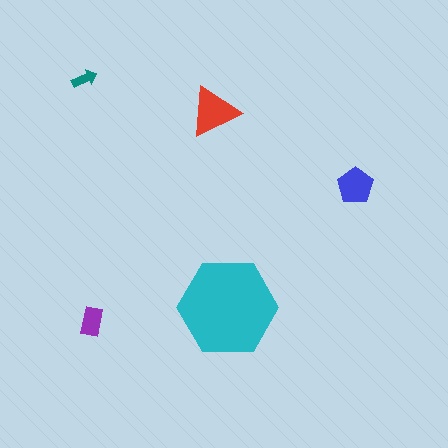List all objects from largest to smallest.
The cyan hexagon, the red triangle, the blue pentagon, the purple rectangle, the teal arrow.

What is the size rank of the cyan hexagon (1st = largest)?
1st.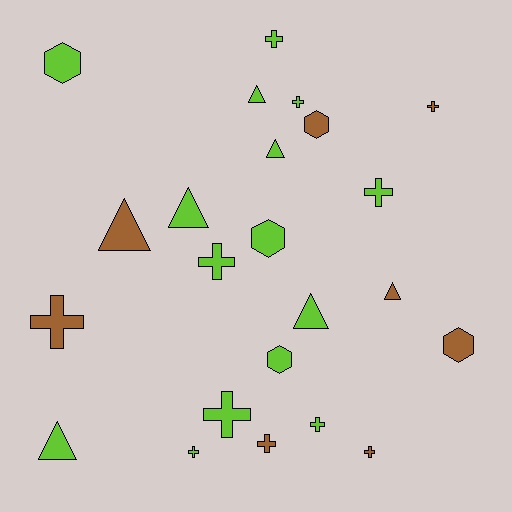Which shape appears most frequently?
Cross, with 11 objects.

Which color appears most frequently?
Lime, with 15 objects.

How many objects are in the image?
There are 23 objects.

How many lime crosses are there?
There are 7 lime crosses.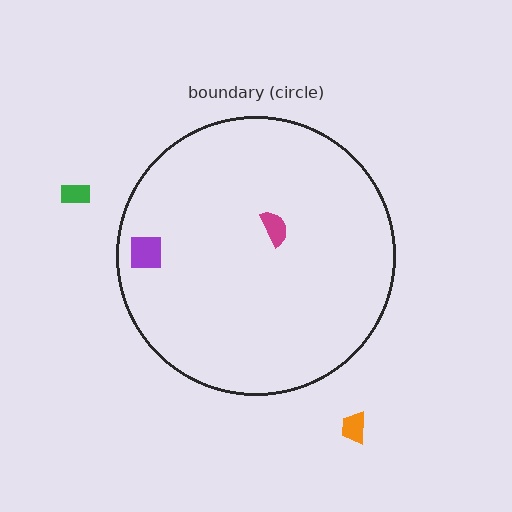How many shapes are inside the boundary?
2 inside, 2 outside.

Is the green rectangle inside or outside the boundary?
Outside.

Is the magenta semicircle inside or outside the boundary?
Inside.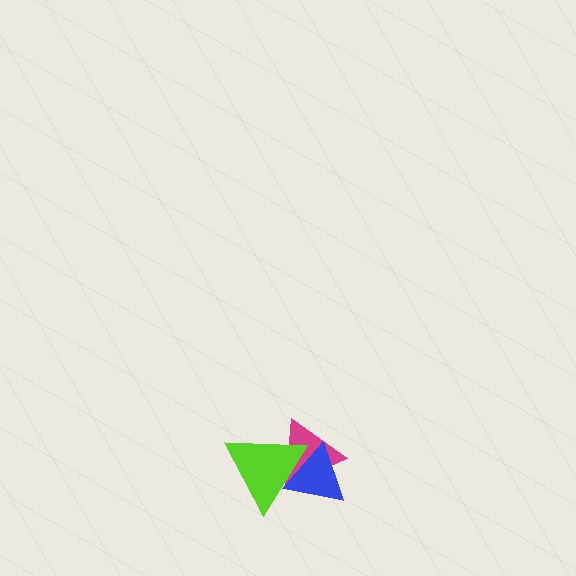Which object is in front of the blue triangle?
The lime triangle is in front of the blue triangle.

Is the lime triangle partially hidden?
No, no other shape covers it.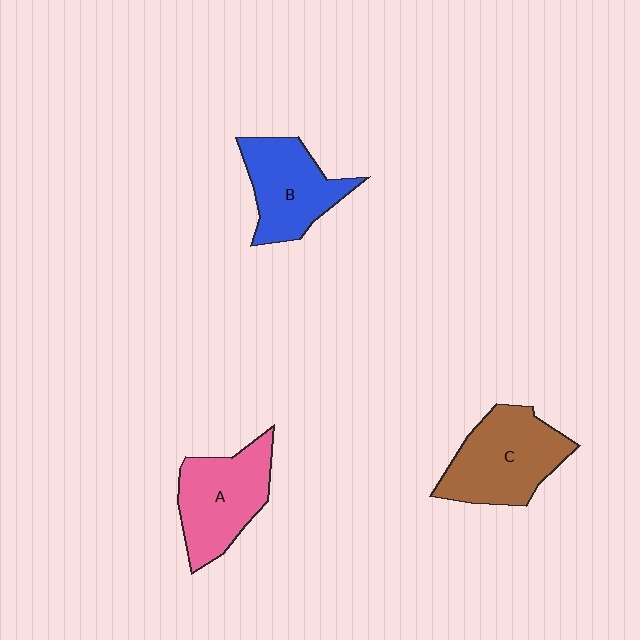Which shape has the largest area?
Shape C (brown).